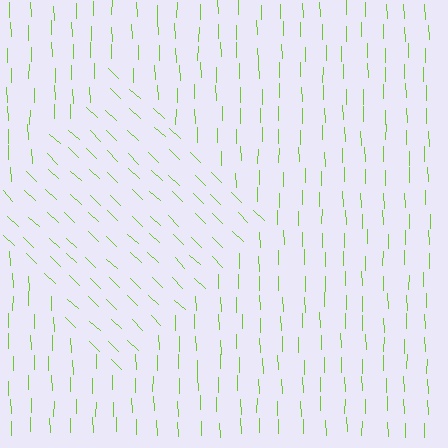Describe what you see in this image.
The image is filled with small lime line segments. A diamond region in the image has lines oriented differently from the surrounding lines, creating a visible texture boundary.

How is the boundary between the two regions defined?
The boundary is defined purely by a change in line orientation (approximately 45 degrees difference). All lines are the same color and thickness.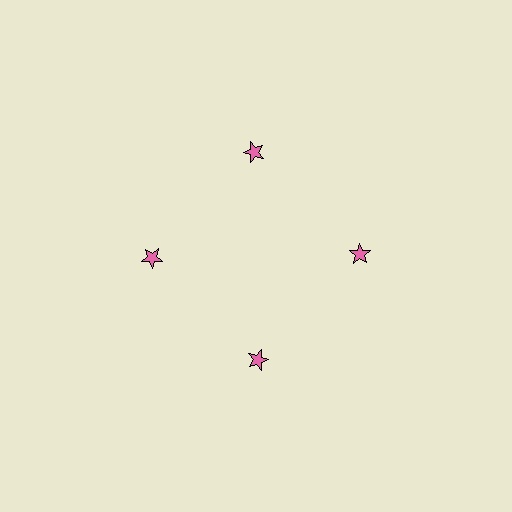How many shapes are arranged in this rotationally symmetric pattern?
There are 4 shapes, arranged in 4 groups of 1.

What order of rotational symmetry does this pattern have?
This pattern has 4-fold rotational symmetry.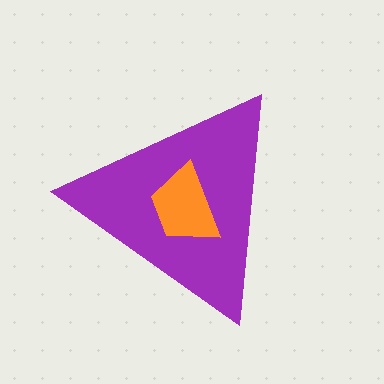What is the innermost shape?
The orange trapezoid.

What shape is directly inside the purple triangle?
The orange trapezoid.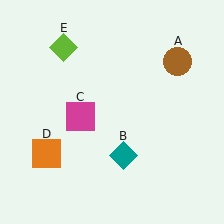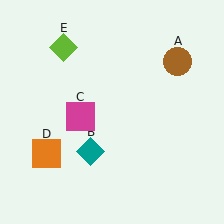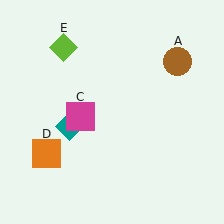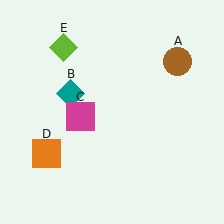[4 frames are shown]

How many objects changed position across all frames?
1 object changed position: teal diamond (object B).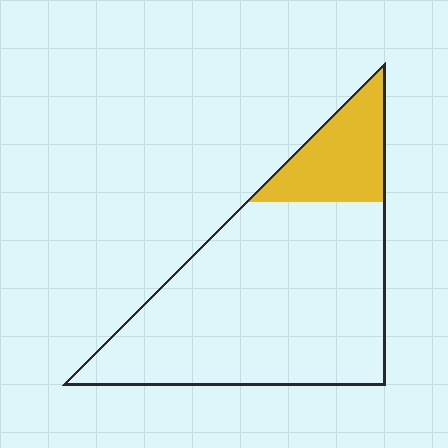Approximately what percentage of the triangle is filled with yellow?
Approximately 20%.